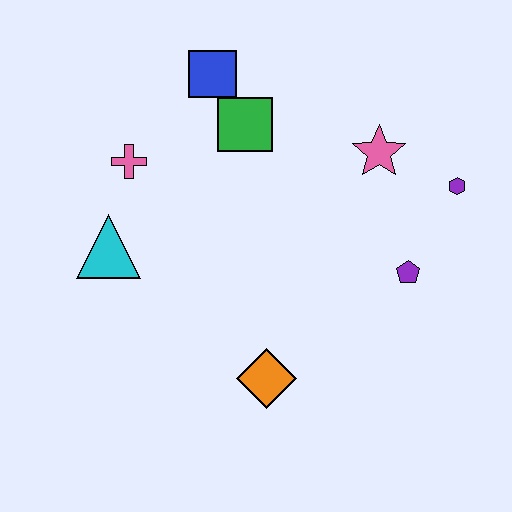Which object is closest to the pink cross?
The cyan triangle is closest to the pink cross.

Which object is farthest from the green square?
The orange diamond is farthest from the green square.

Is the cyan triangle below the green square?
Yes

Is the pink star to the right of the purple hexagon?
No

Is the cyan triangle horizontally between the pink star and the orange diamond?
No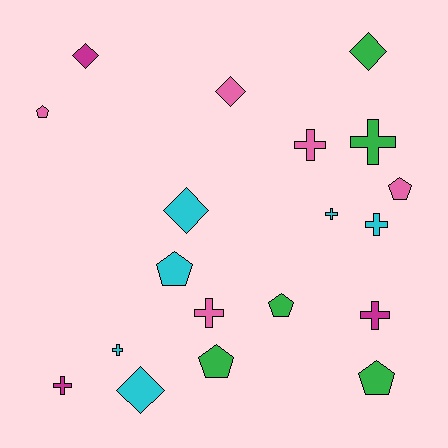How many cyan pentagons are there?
There is 1 cyan pentagon.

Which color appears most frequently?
Cyan, with 6 objects.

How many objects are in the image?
There are 19 objects.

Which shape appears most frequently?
Cross, with 8 objects.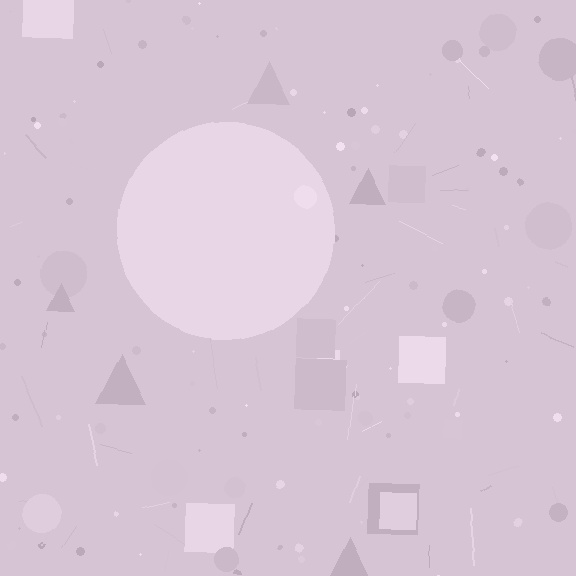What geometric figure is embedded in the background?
A circle is embedded in the background.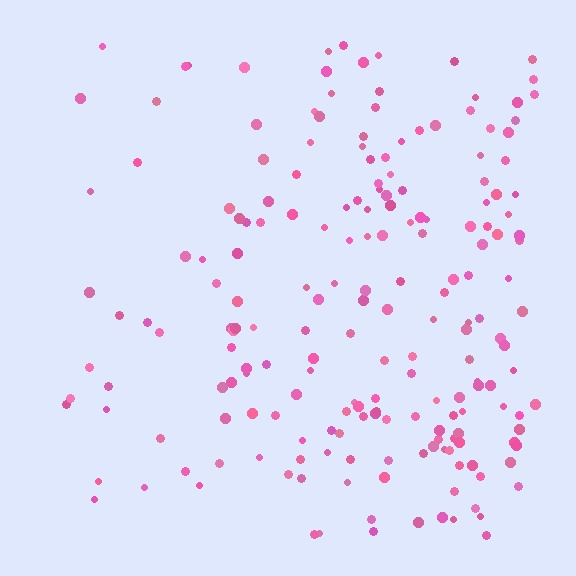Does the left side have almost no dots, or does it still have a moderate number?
Still a moderate number, just noticeably fewer than the right.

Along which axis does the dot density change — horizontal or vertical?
Horizontal.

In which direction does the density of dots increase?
From left to right, with the right side densest.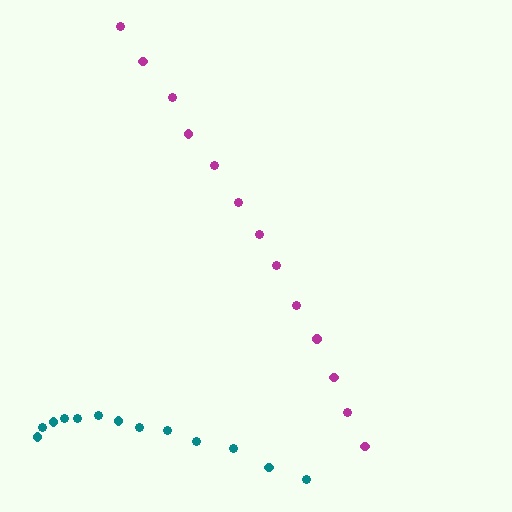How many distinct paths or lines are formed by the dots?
There are 2 distinct paths.